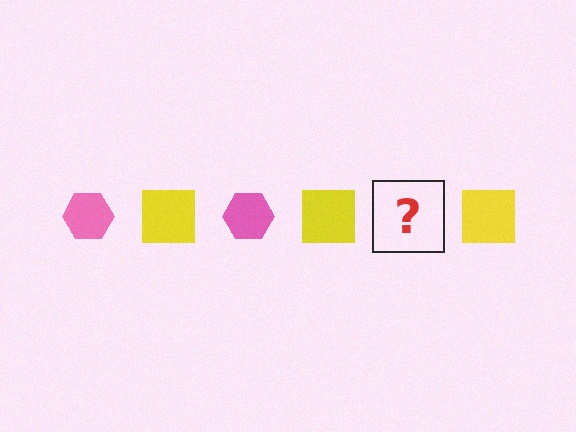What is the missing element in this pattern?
The missing element is a pink hexagon.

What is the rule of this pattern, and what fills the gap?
The rule is that the pattern alternates between pink hexagon and yellow square. The gap should be filled with a pink hexagon.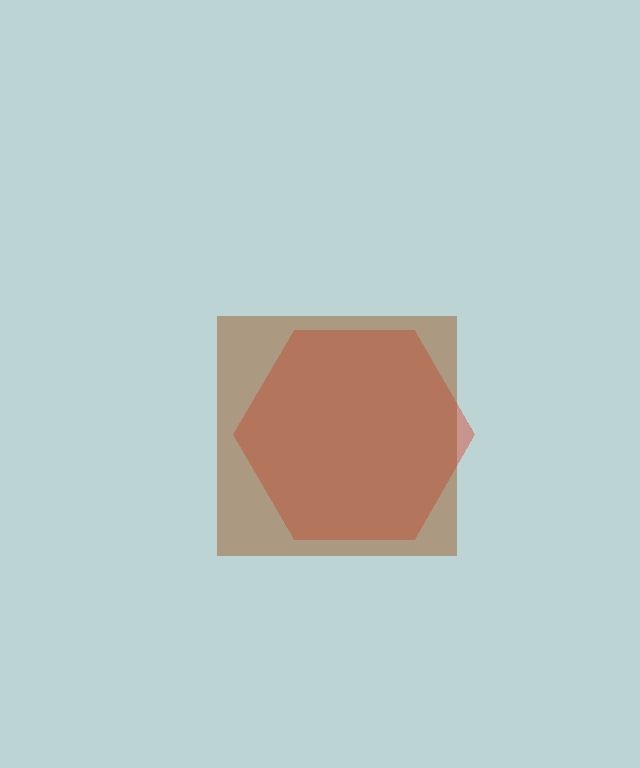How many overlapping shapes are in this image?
There are 2 overlapping shapes in the image.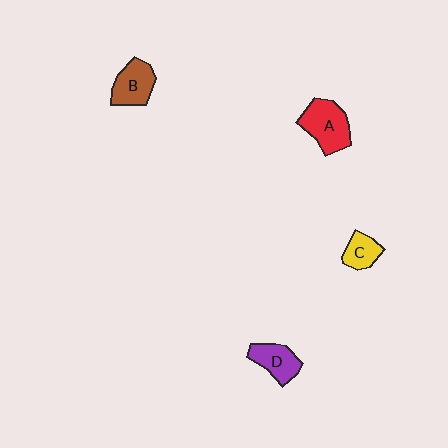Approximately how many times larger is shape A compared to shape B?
Approximately 1.3 times.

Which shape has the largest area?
Shape A (red).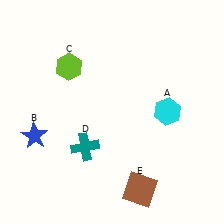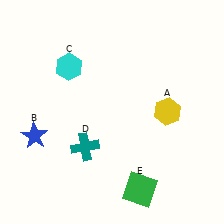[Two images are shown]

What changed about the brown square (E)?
In Image 1, E is brown. In Image 2, it changed to green.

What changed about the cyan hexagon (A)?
In Image 1, A is cyan. In Image 2, it changed to yellow.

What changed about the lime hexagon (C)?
In Image 1, C is lime. In Image 2, it changed to cyan.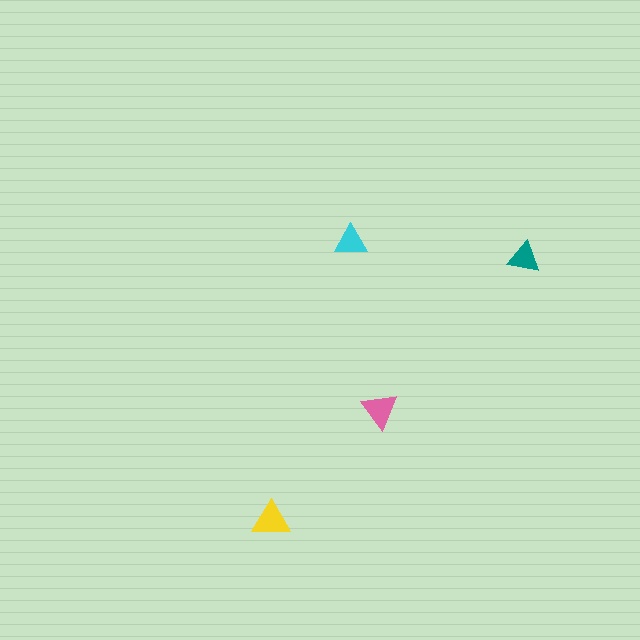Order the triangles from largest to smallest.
the yellow one, the pink one, the cyan one, the teal one.